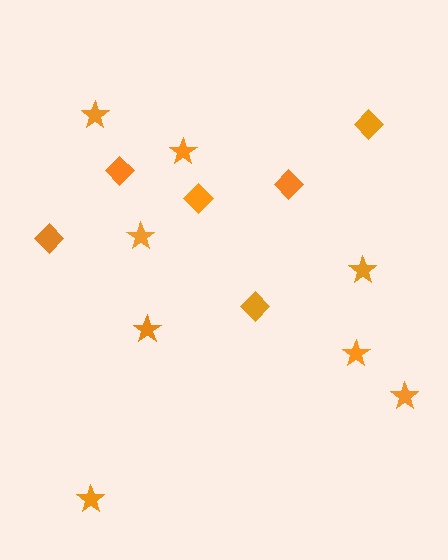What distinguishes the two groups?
There are 2 groups: one group of stars (8) and one group of diamonds (6).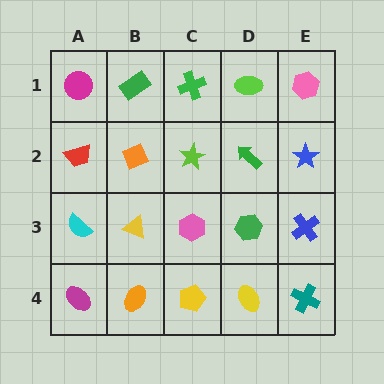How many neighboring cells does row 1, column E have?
2.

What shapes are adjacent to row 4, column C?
A pink hexagon (row 3, column C), an orange ellipse (row 4, column B), a yellow ellipse (row 4, column D).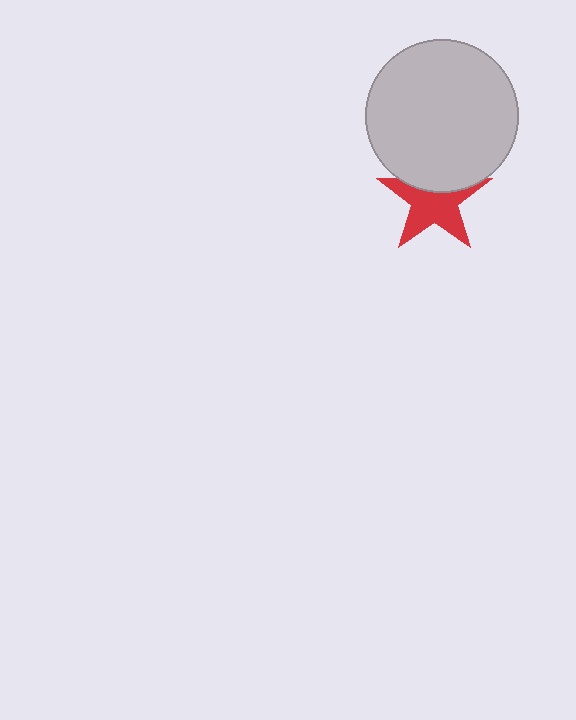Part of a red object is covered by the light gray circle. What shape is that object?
It is a star.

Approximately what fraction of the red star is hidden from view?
Roughly 35% of the red star is hidden behind the light gray circle.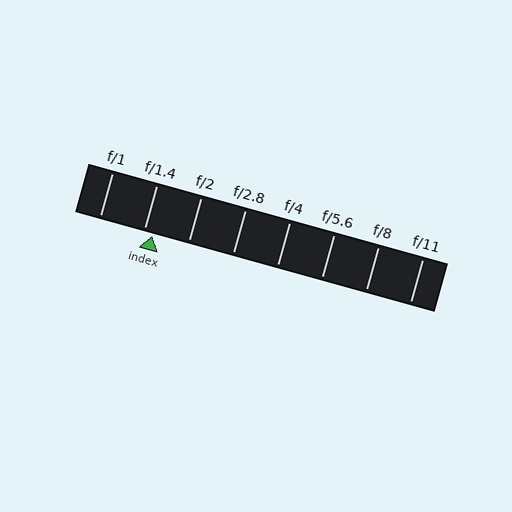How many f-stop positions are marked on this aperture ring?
There are 8 f-stop positions marked.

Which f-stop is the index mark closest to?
The index mark is closest to f/1.4.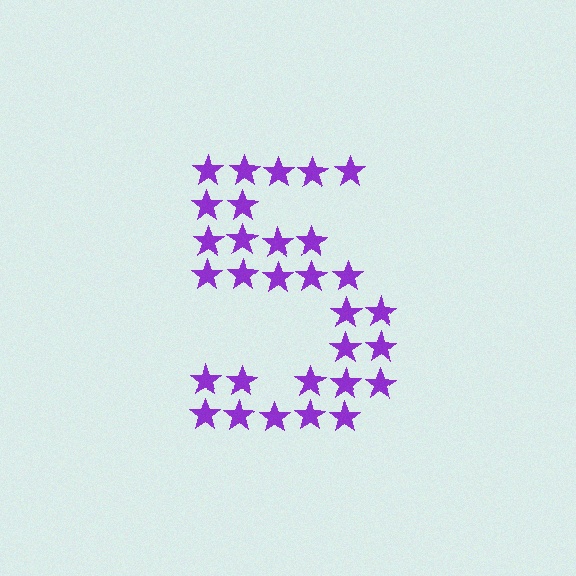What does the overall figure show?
The overall figure shows the digit 5.